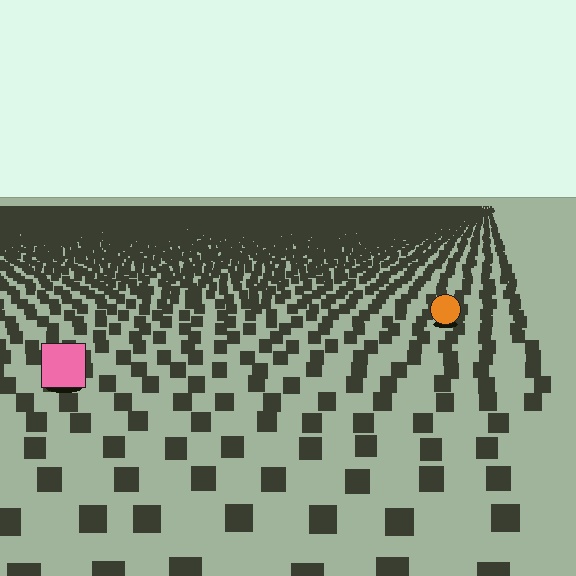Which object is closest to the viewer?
The pink square is closest. The texture marks near it are larger and more spread out.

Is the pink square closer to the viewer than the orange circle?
Yes. The pink square is closer — you can tell from the texture gradient: the ground texture is coarser near it.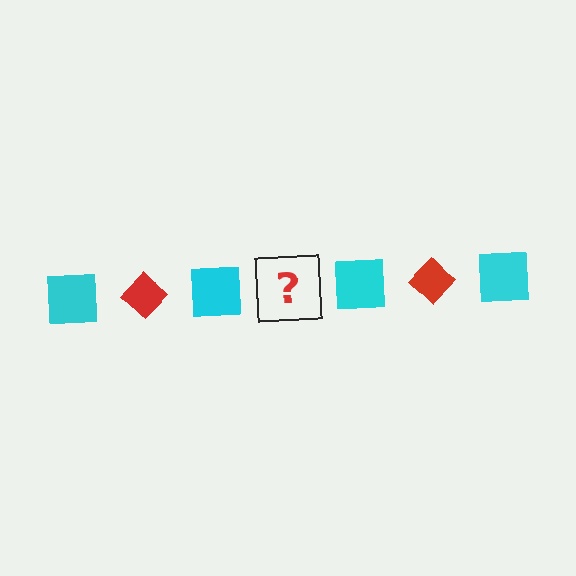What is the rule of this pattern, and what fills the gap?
The rule is that the pattern alternates between cyan square and red diamond. The gap should be filled with a red diamond.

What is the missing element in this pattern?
The missing element is a red diamond.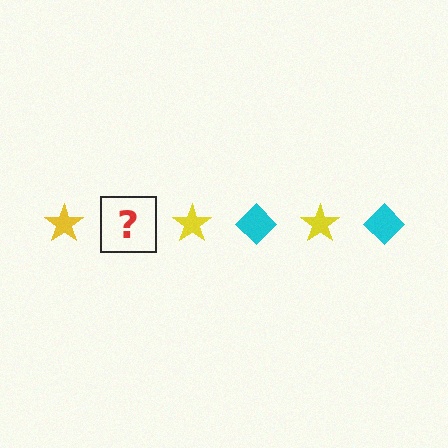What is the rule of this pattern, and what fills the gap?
The rule is that the pattern alternates between yellow star and cyan diamond. The gap should be filled with a cyan diamond.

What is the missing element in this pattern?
The missing element is a cyan diamond.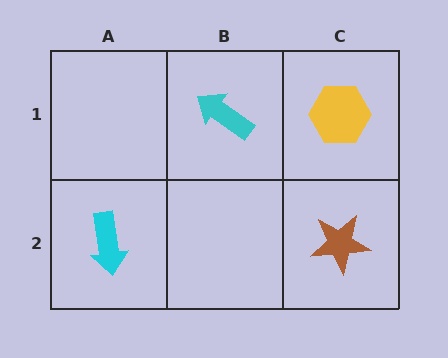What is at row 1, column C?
A yellow hexagon.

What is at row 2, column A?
A cyan arrow.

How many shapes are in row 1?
2 shapes.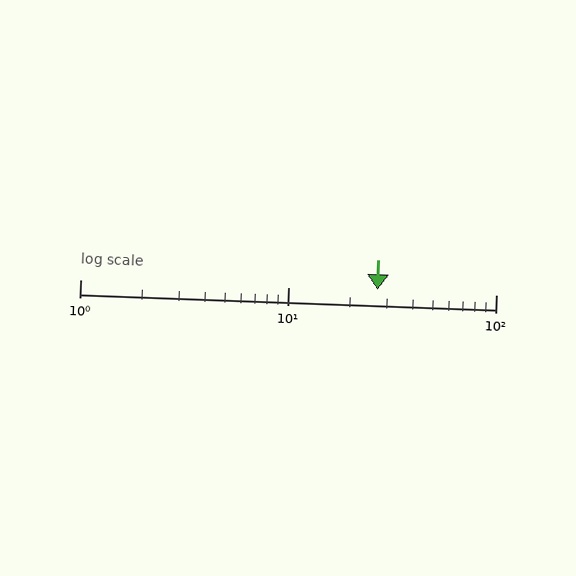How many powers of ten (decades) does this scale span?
The scale spans 2 decades, from 1 to 100.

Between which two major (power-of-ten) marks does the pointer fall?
The pointer is between 10 and 100.